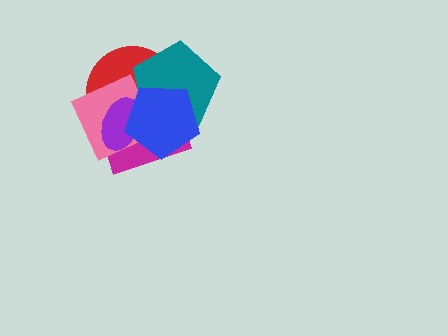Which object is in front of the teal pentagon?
The blue pentagon is in front of the teal pentagon.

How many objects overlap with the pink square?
5 objects overlap with the pink square.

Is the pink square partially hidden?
Yes, it is partially covered by another shape.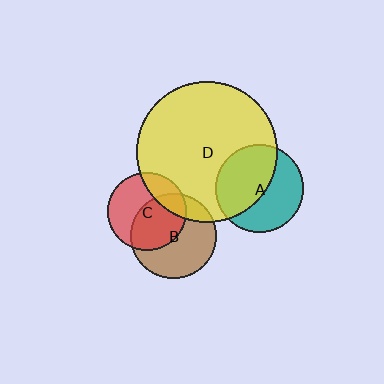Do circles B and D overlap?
Yes.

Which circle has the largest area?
Circle D (yellow).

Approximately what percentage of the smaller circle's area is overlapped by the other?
Approximately 20%.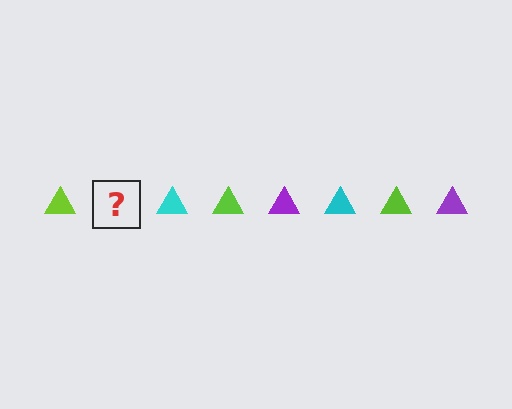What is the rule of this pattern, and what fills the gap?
The rule is that the pattern cycles through lime, purple, cyan triangles. The gap should be filled with a purple triangle.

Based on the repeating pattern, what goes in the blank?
The blank should be a purple triangle.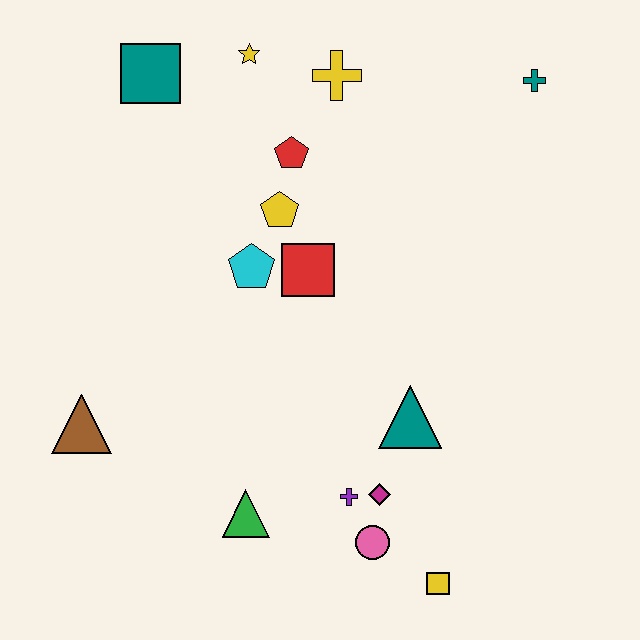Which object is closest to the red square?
The cyan pentagon is closest to the red square.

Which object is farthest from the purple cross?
The teal square is farthest from the purple cross.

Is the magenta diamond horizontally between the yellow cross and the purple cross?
No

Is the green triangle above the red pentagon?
No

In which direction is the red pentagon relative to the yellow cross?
The red pentagon is below the yellow cross.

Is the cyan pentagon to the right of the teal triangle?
No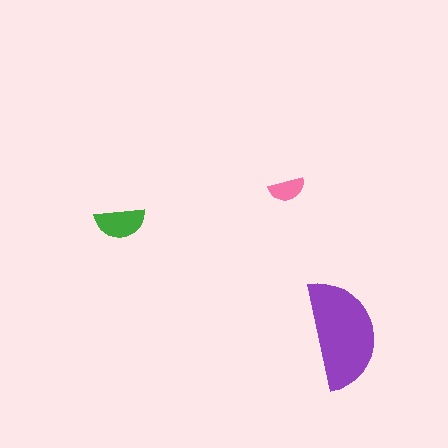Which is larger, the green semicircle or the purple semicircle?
The purple one.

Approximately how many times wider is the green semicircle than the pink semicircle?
About 1.5 times wider.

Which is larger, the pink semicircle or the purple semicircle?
The purple one.